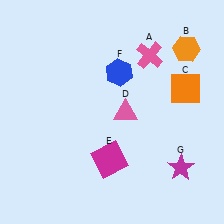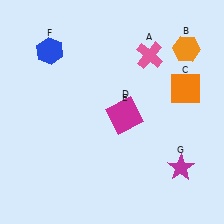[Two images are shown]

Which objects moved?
The objects that moved are: the magenta square (E), the blue hexagon (F).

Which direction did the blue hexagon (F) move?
The blue hexagon (F) moved left.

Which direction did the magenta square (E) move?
The magenta square (E) moved up.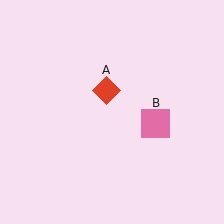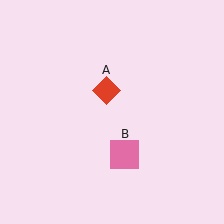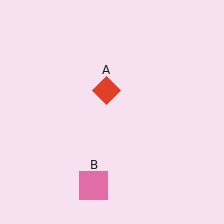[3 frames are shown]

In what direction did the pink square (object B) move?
The pink square (object B) moved down and to the left.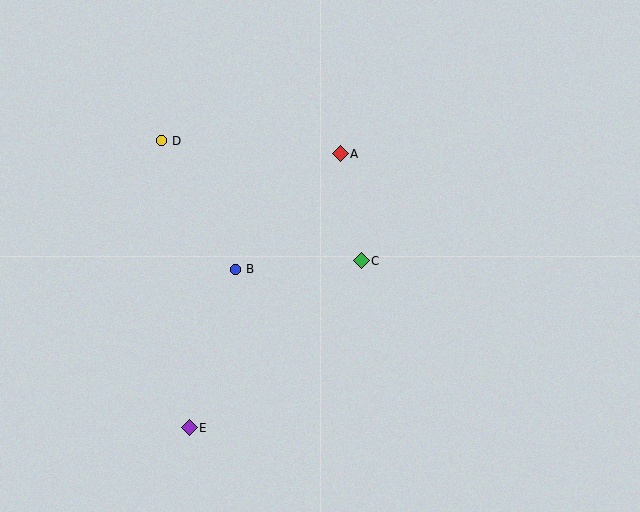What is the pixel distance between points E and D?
The distance between E and D is 288 pixels.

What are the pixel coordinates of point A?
Point A is at (340, 154).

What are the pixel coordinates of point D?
Point D is at (162, 141).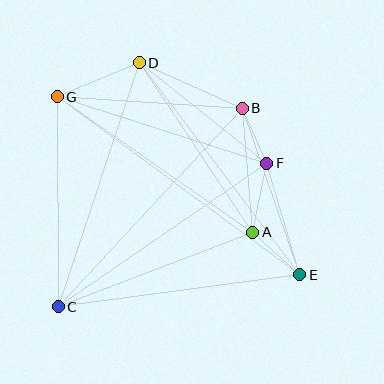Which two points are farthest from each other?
Points E and G are farthest from each other.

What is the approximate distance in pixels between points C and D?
The distance between C and D is approximately 257 pixels.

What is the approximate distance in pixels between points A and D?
The distance between A and D is approximately 204 pixels.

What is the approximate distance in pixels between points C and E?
The distance between C and E is approximately 244 pixels.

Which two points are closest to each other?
Points B and F are closest to each other.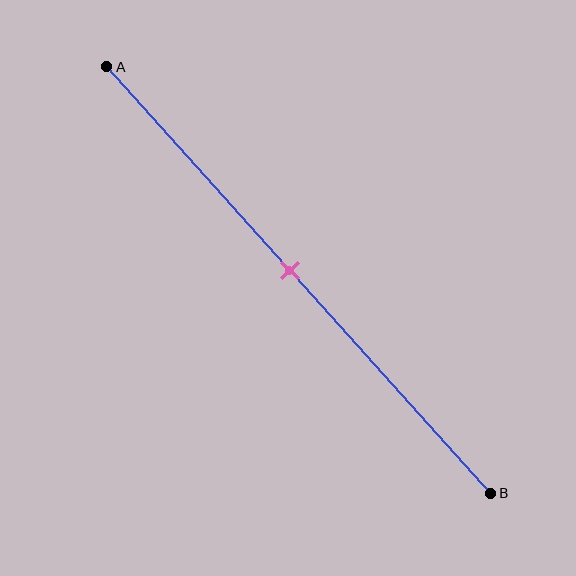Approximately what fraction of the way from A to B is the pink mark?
The pink mark is approximately 50% of the way from A to B.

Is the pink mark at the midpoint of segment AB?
Yes, the mark is approximately at the midpoint.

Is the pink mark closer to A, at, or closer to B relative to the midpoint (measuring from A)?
The pink mark is approximately at the midpoint of segment AB.